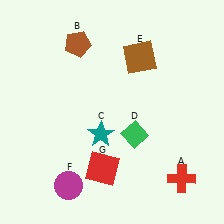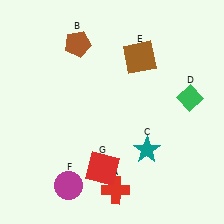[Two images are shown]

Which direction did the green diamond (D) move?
The green diamond (D) moved right.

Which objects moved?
The objects that moved are: the red cross (A), the teal star (C), the green diamond (D).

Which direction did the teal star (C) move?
The teal star (C) moved right.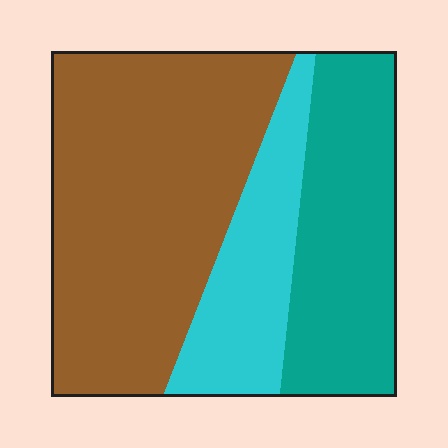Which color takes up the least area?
Cyan, at roughly 20%.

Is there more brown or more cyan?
Brown.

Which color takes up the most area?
Brown, at roughly 50%.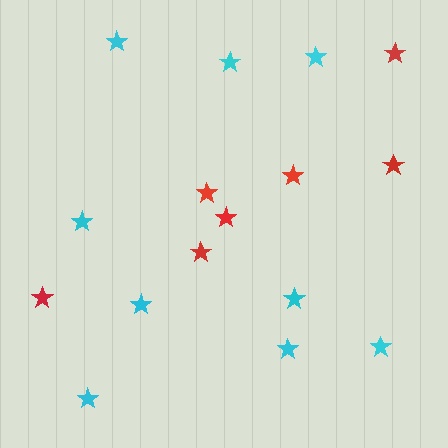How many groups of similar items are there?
There are 2 groups: one group of red stars (7) and one group of cyan stars (9).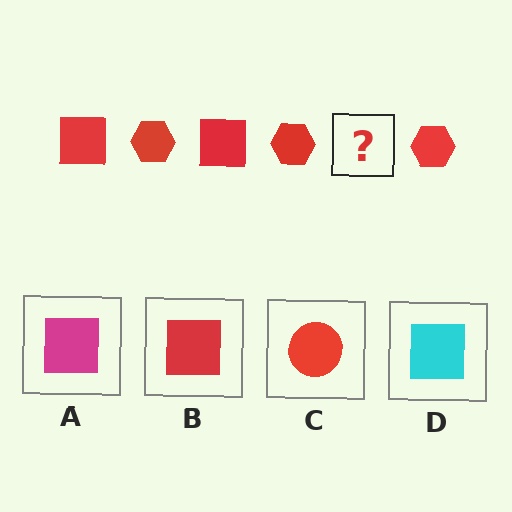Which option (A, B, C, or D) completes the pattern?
B.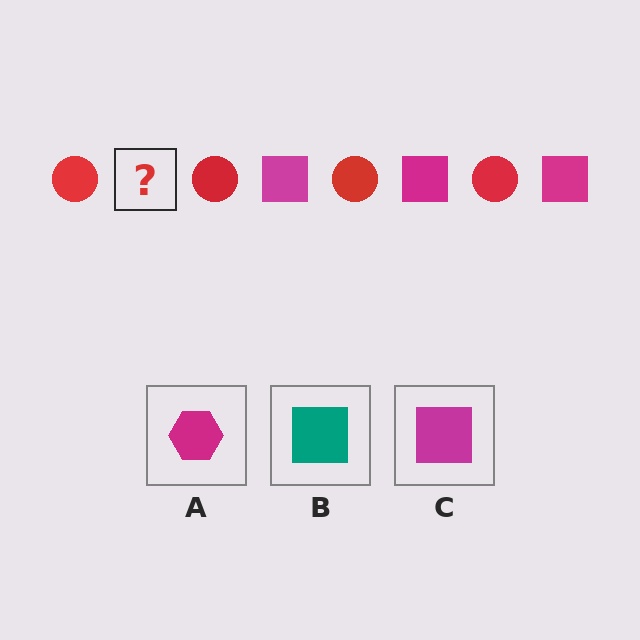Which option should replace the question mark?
Option C.